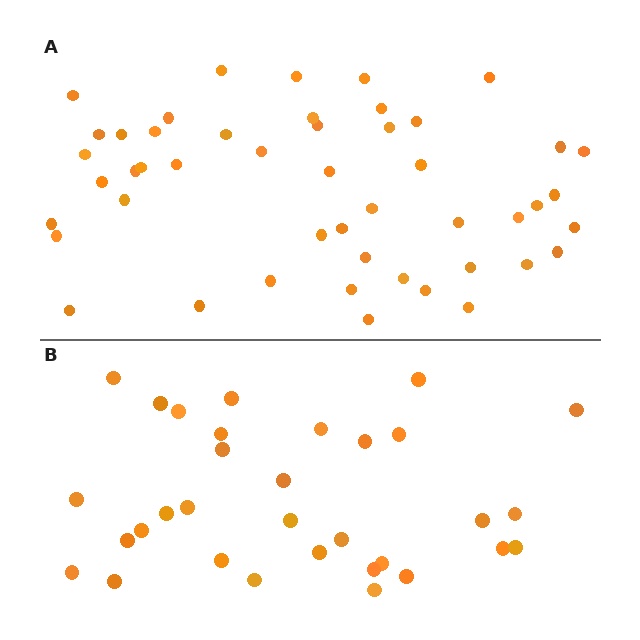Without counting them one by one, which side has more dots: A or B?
Region A (the top region) has more dots.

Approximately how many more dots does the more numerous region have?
Region A has approximately 15 more dots than region B.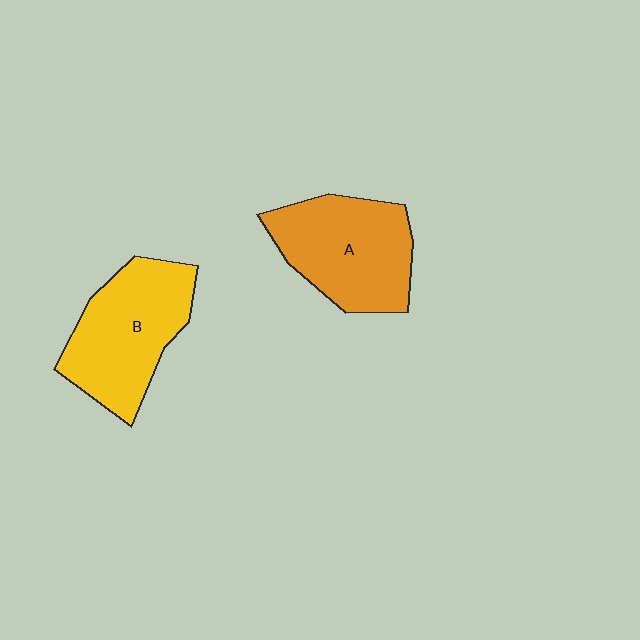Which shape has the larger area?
Shape B (yellow).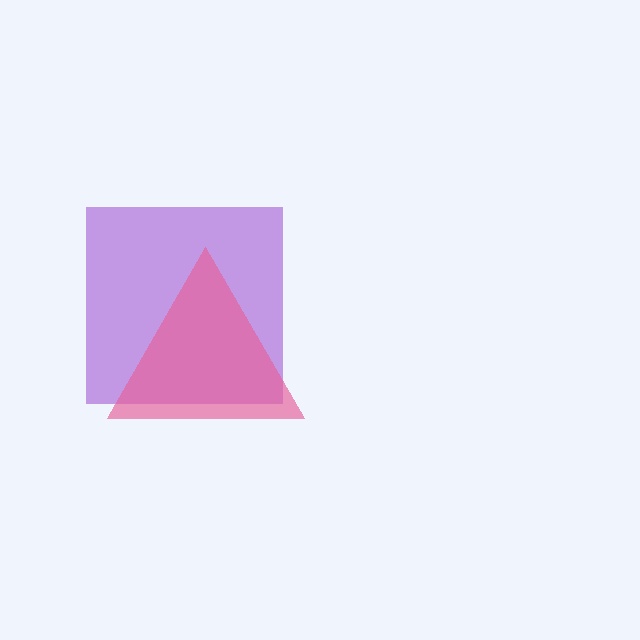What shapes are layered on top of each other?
The layered shapes are: a purple square, a pink triangle.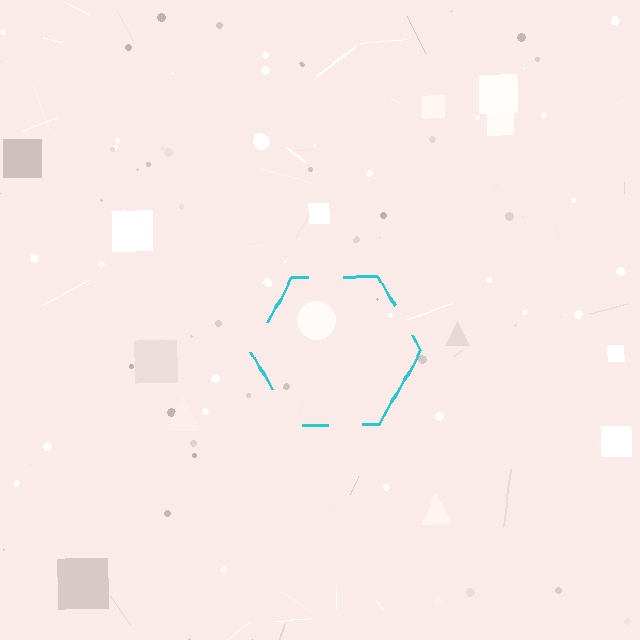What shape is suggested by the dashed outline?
The dashed outline suggests a hexagon.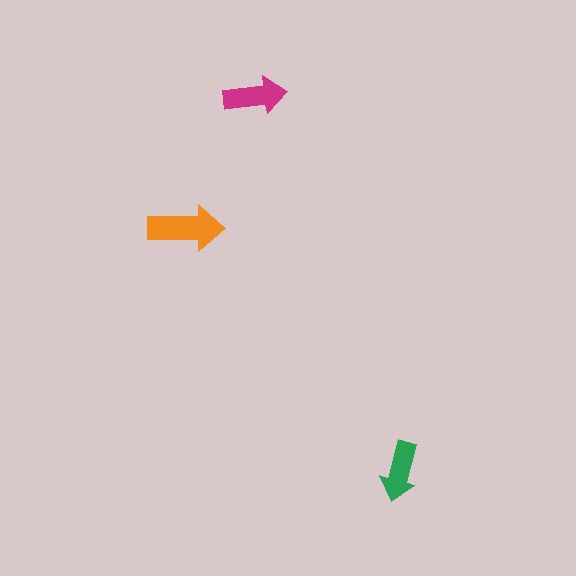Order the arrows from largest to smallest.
the orange one, the magenta one, the green one.